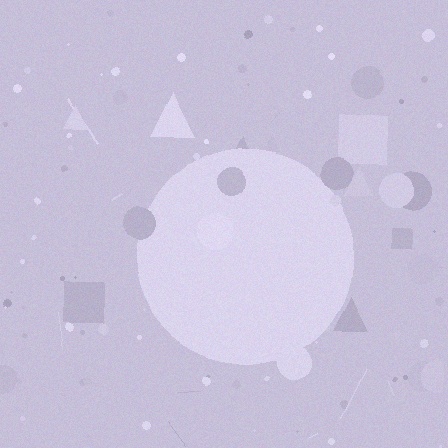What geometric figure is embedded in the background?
A circle is embedded in the background.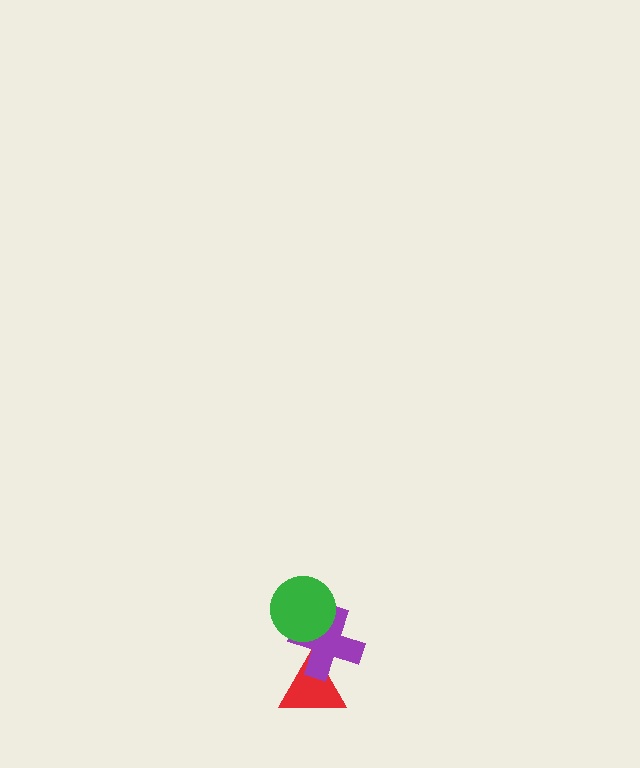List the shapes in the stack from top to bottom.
From top to bottom: the green circle, the purple cross, the red triangle.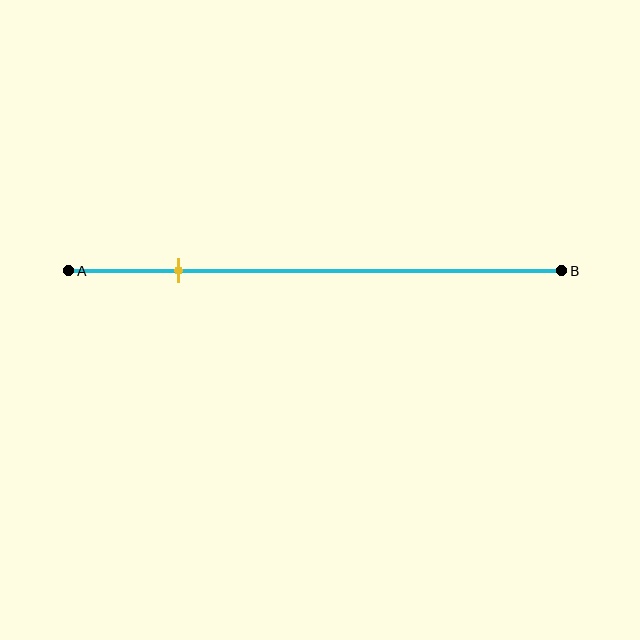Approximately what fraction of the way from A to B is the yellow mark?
The yellow mark is approximately 20% of the way from A to B.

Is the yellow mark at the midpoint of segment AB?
No, the mark is at about 20% from A, not at the 50% midpoint.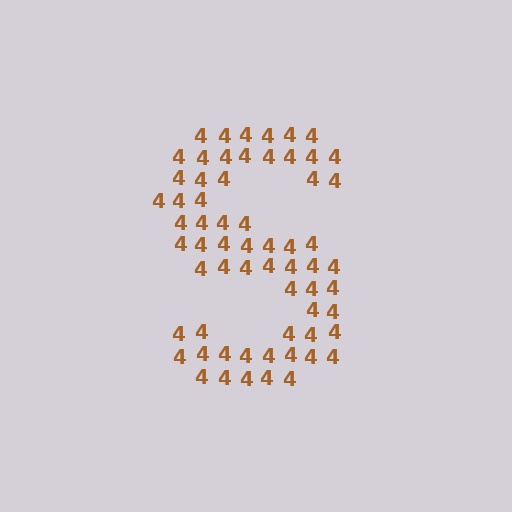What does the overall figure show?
The overall figure shows the letter S.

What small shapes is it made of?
It is made of small digit 4's.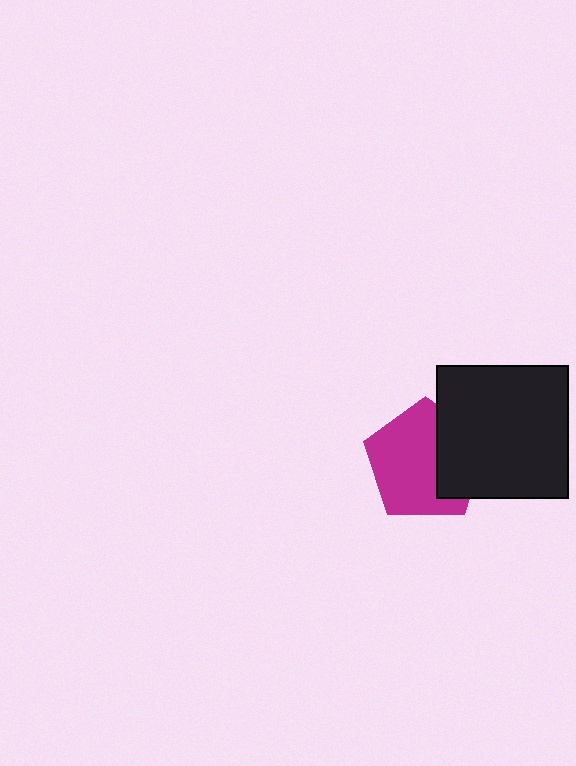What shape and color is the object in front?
The object in front is a black square.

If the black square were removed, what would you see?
You would see the complete magenta pentagon.